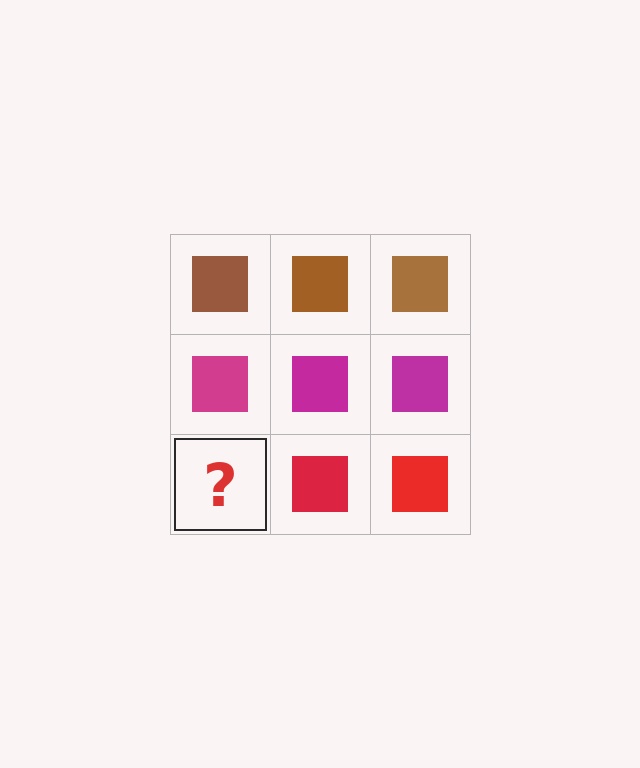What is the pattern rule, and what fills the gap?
The rule is that each row has a consistent color. The gap should be filled with a red square.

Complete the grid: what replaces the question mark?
The question mark should be replaced with a red square.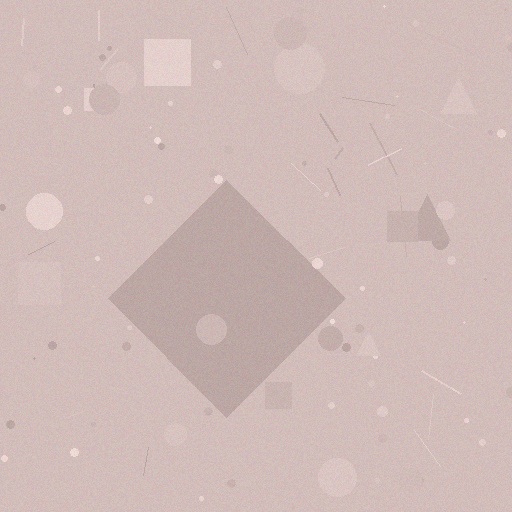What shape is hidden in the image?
A diamond is hidden in the image.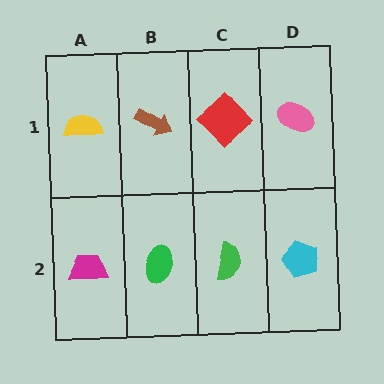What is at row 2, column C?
A green semicircle.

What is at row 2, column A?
A magenta trapezoid.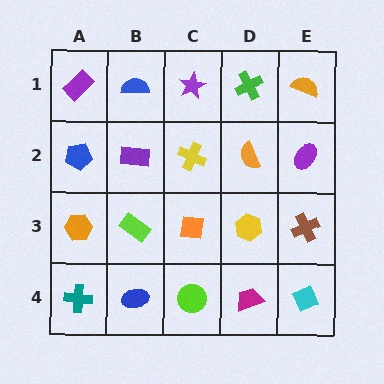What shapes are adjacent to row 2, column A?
A purple rectangle (row 1, column A), an orange hexagon (row 3, column A), a purple rectangle (row 2, column B).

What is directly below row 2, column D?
A yellow hexagon.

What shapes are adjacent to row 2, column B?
A blue semicircle (row 1, column B), a lime rectangle (row 3, column B), a blue pentagon (row 2, column A), a yellow cross (row 2, column C).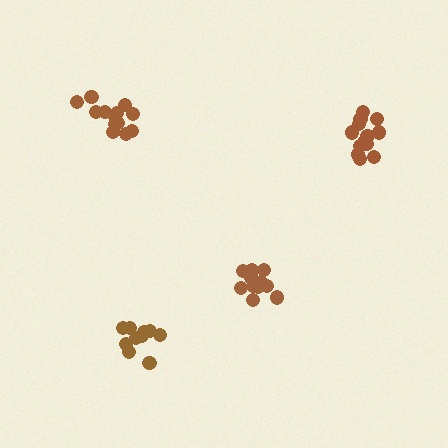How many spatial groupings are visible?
There are 4 spatial groupings.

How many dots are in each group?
Group 1: 13 dots, Group 2: 13 dots, Group 3: 11 dots, Group 4: 12 dots (49 total).